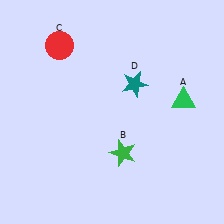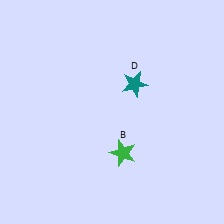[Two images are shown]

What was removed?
The red circle (C), the green triangle (A) were removed in Image 2.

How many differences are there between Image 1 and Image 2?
There are 2 differences between the two images.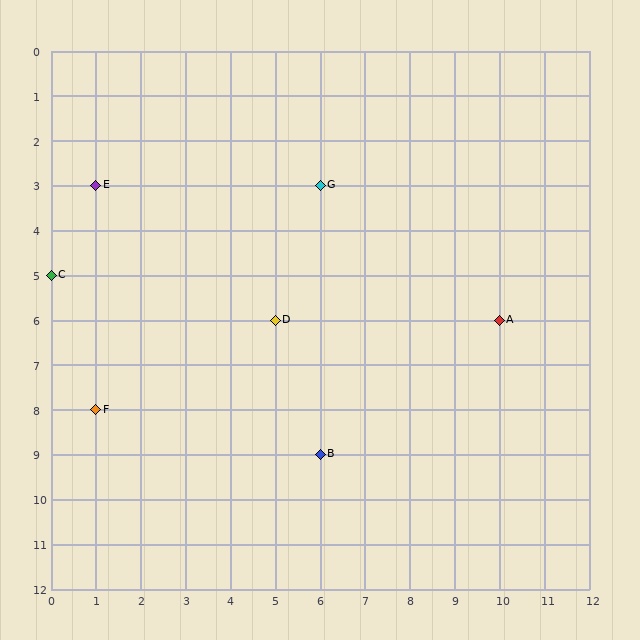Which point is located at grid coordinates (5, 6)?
Point D is at (5, 6).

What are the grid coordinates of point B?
Point B is at grid coordinates (6, 9).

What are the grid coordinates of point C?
Point C is at grid coordinates (0, 5).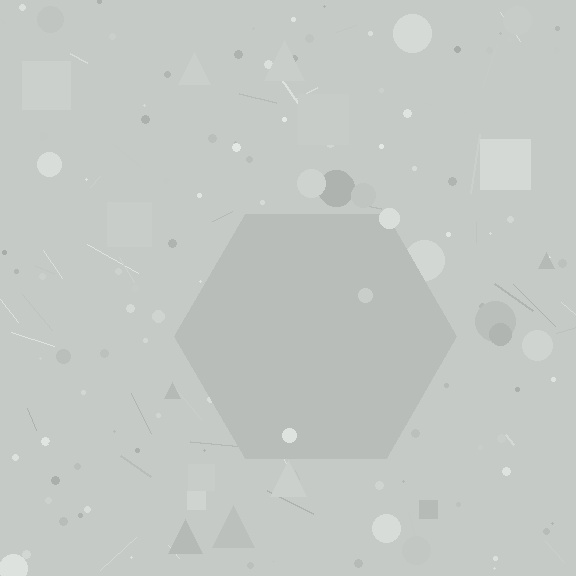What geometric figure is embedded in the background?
A hexagon is embedded in the background.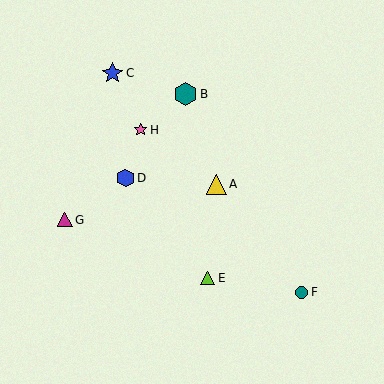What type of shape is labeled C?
Shape C is a blue star.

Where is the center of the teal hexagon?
The center of the teal hexagon is at (186, 94).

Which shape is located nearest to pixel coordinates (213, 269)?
The lime triangle (labeled E) at (208, 278) is nearest to that location.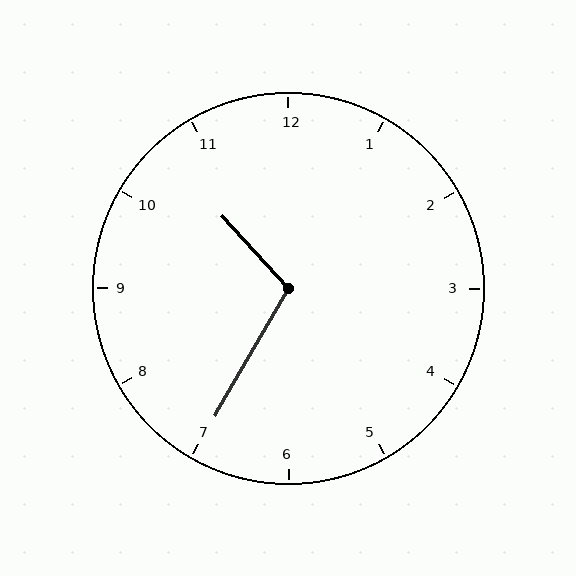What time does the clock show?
10:35.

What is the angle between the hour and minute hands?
Approximately 108 degrees.